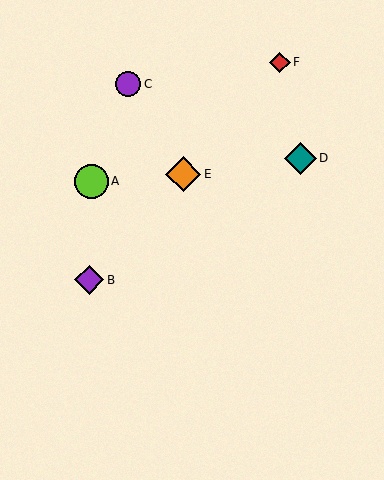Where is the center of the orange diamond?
The center of the orange diamond is at (183, 174).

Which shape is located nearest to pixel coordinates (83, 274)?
The purple diamond (labeled B) at (89, 280) is nearest to that location.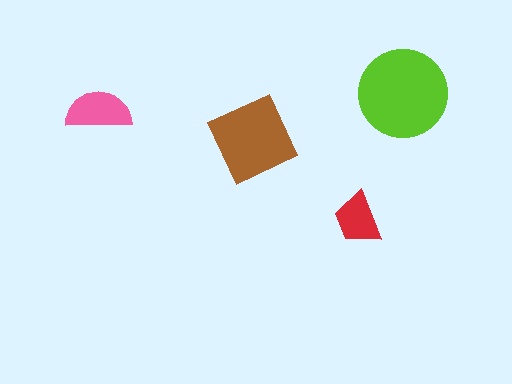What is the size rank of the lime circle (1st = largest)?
1st.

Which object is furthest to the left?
The pink semicircle is leftmost.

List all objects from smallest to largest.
The red trapezoid, the pink semicircle, the brown diamond, the lime circle.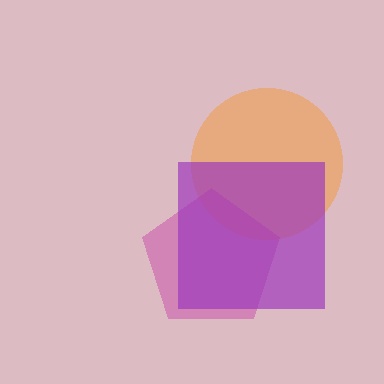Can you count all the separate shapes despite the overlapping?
Yes, there are 3 separate shapes.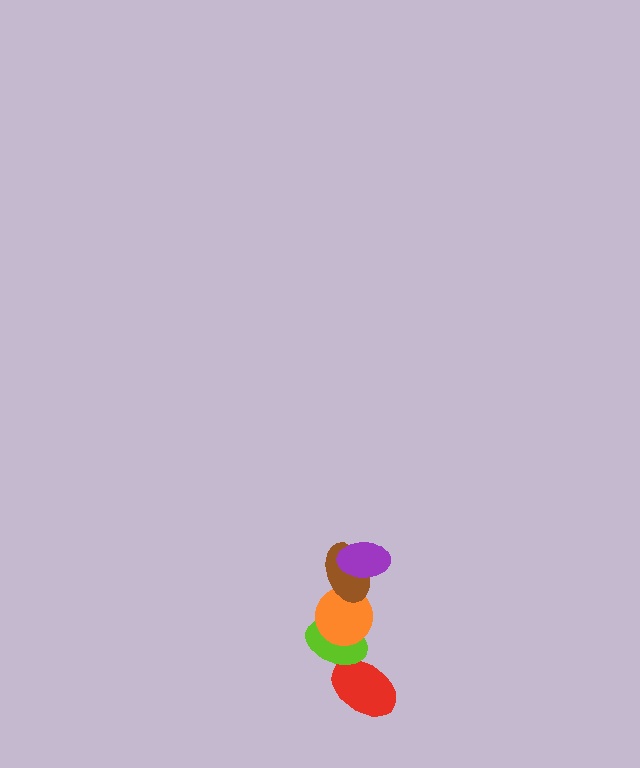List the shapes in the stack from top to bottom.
From top to bottom: the purple ellipse, the brown ellipse, the orange circle, the lime ellipse, the red ellipse.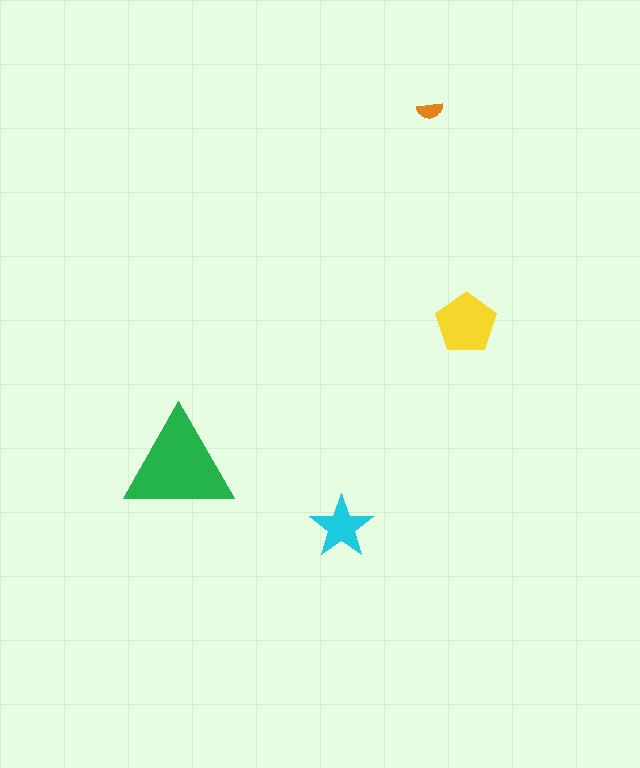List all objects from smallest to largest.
The orange semicircle, the cyan star, the yellow pentagon, the green triangle.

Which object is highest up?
The orange semicircle is topmost.